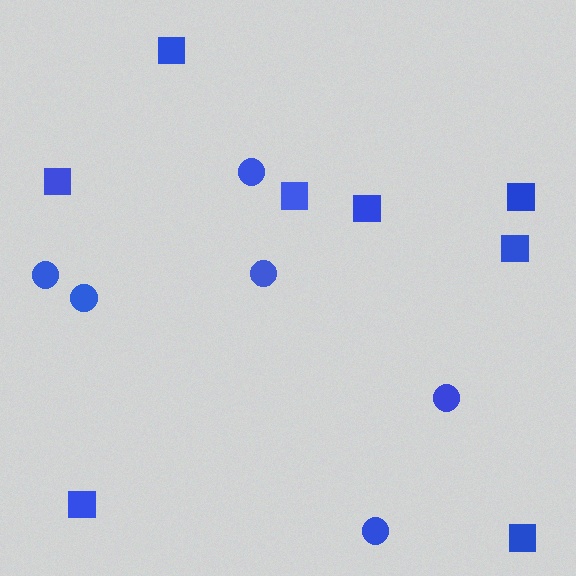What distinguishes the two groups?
There are 2 groups: one group of squares (8) and one group of circles (6).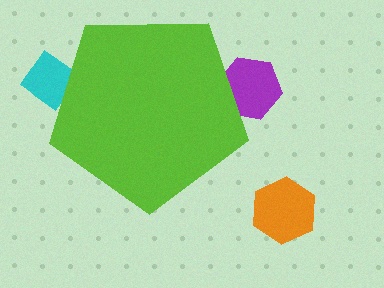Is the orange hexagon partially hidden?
No, the orange hexagon is fully visible.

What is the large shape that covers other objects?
A lime pentagon.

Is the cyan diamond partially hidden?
Yes, the cyan diamond is partially hidden behind the lime pentagon.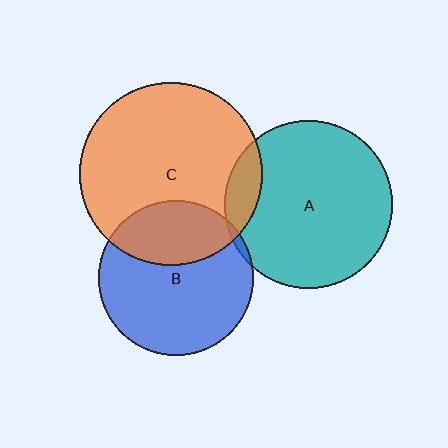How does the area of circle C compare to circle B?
Approximately 1.4 times.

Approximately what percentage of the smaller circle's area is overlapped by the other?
Approximately 5%.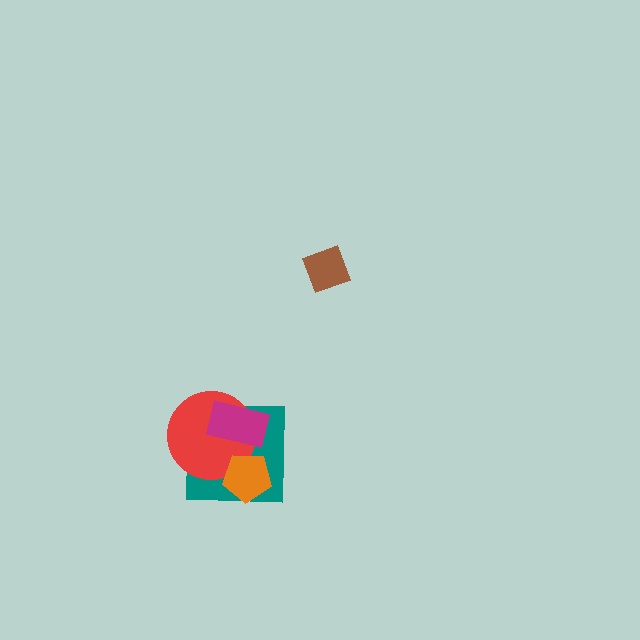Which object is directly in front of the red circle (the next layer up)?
The magenta rectangle is directly in front of the red circle.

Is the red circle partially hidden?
Yes, it is partially covered by another shape.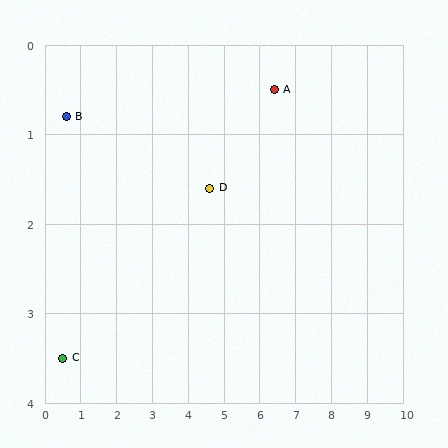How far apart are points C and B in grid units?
Points C and B are about 2.7 grid units apart.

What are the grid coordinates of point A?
Point A is at approximately (6.4, 0.5).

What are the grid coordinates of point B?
Point B is at approximately (0.6, 0.8).